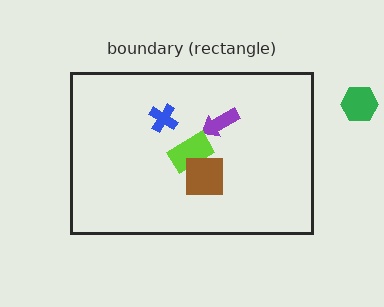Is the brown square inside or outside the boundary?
Inside.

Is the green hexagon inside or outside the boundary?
Outside.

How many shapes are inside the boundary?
4 inside, 1 outside.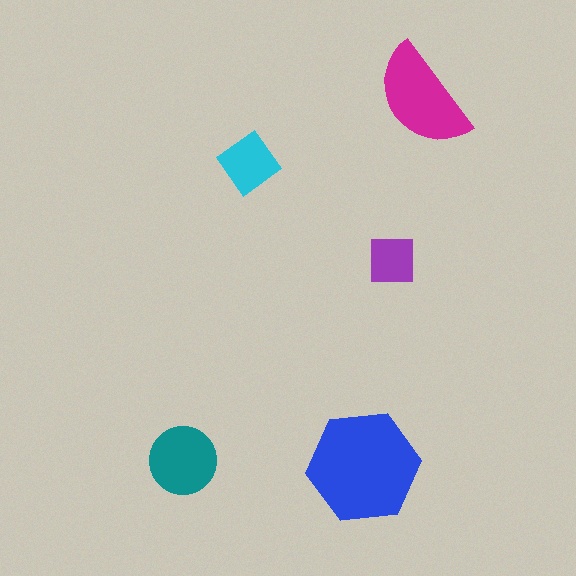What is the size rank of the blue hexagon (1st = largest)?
1st.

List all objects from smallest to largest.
The purple square, the cyan diamond, the teal circle, the magenta semicircle, the blue hexagon.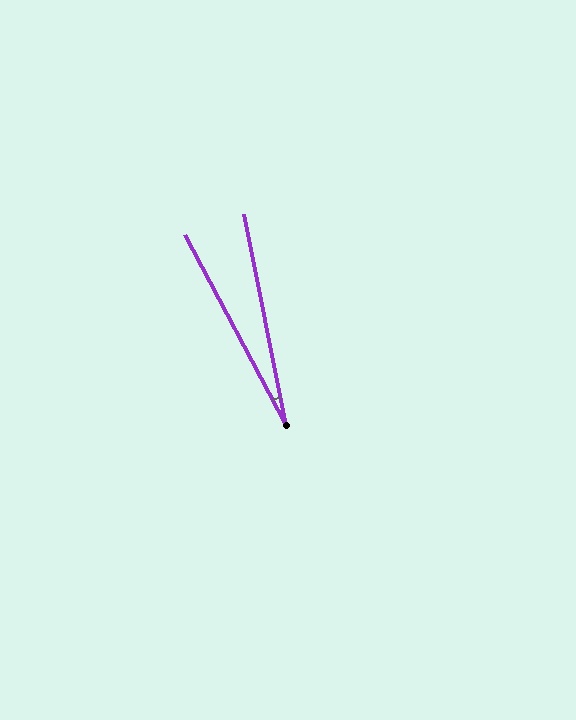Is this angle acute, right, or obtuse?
It is acute.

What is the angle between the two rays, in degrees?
Approximately 17 degrees.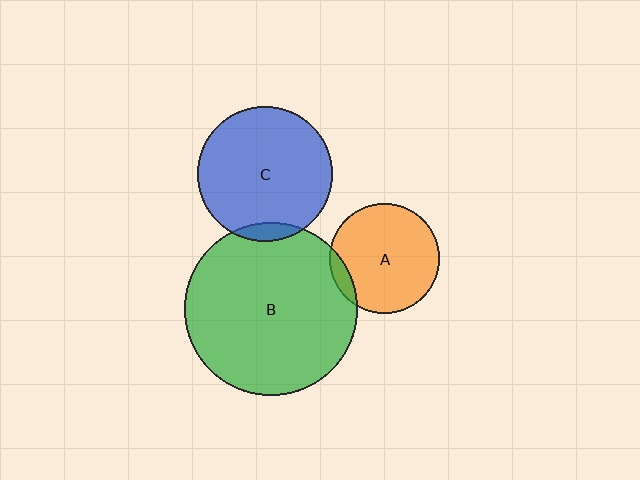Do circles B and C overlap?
Yes.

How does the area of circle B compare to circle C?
Approximately 1.6 times.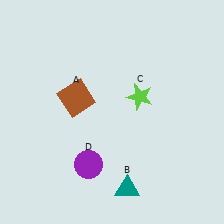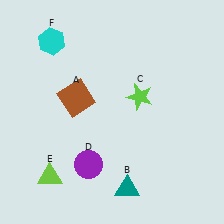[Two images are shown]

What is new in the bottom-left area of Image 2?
A lime triangle (E) was added in the bottom-left area of Image 2.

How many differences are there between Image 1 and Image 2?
There are 2 differences between the two images.